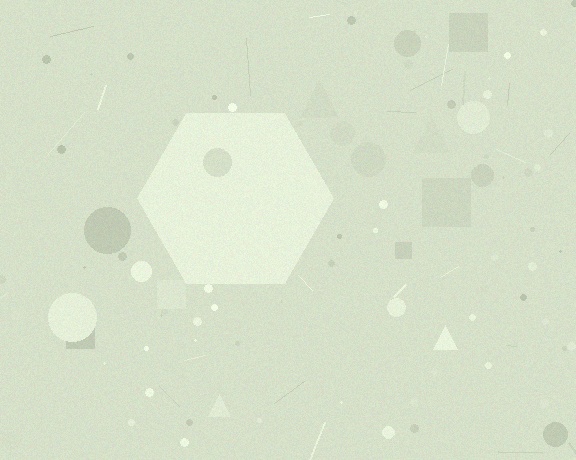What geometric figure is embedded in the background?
A hexagon is embedded in the background.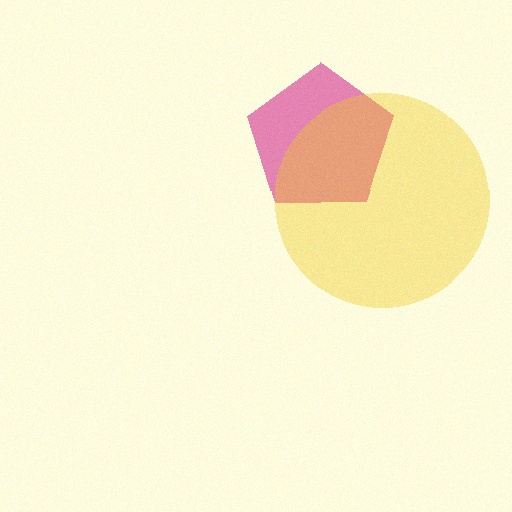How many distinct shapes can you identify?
There are 2 distinct shapes: a magenta pentagon, a yellow circle.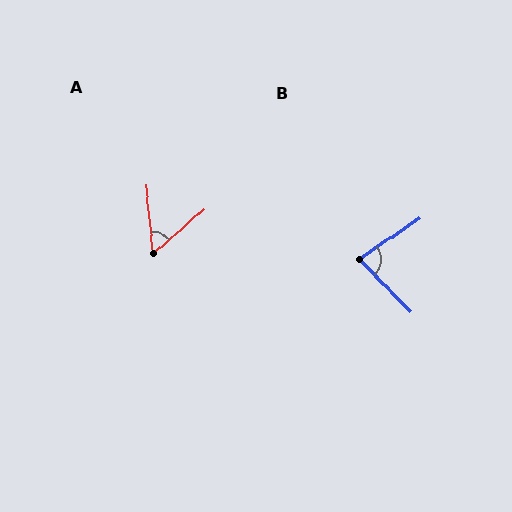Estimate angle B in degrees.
Approximately 80 degrees.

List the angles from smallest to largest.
A (54°), B (80°).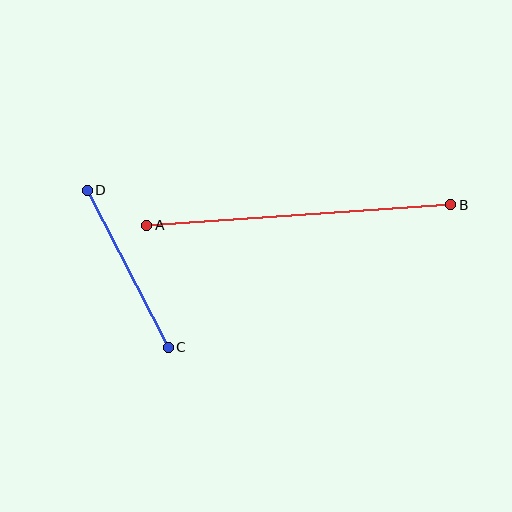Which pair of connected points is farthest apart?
Points A and B are farthest apart.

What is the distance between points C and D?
The distance is approximately 177 pixels.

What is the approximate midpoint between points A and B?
The midpoint is at approximately (299, 215) pixels.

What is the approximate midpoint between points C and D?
The midpoint is at approximately (128, 269) pixels.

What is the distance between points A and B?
The distance is approximately 305 pixels.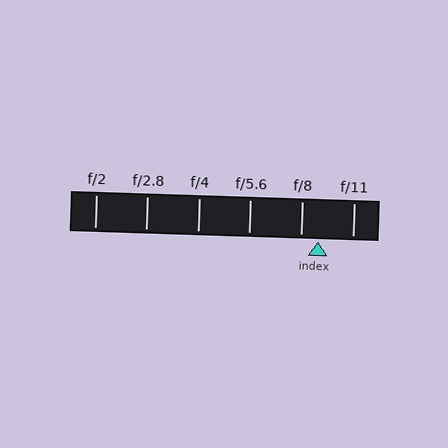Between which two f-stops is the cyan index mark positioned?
The index mark is between f/8 and f/11.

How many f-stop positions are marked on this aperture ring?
There are 6 f-stop positions marked.